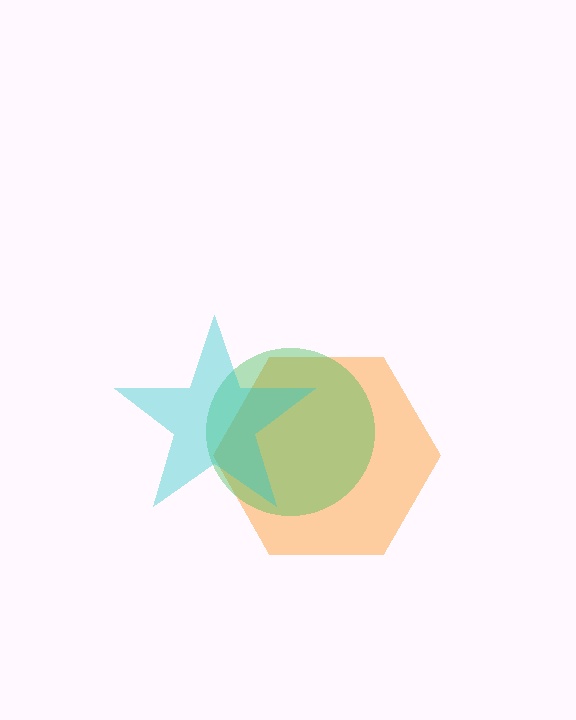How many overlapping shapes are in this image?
There are 3 overlapping shapes in the image.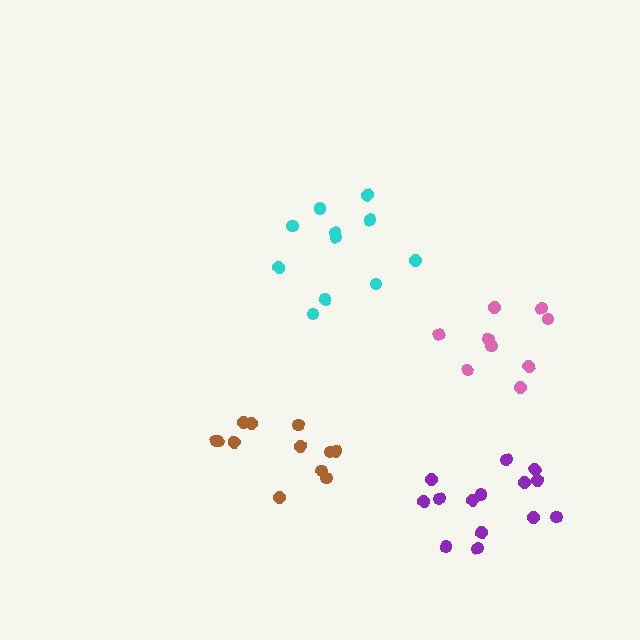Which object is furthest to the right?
The purple cluster is rightmost.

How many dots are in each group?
Group 1: 11 dots, Group 2: 12 dots, Group 3: 14 dots, Group 4: 9 dots (46 total).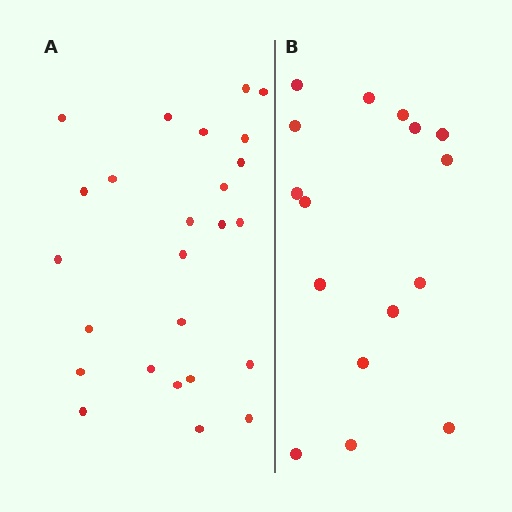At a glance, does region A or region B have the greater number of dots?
Region A (the left region) has more dots.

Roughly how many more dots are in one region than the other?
Region A has roughly 8 or so more dots than region B.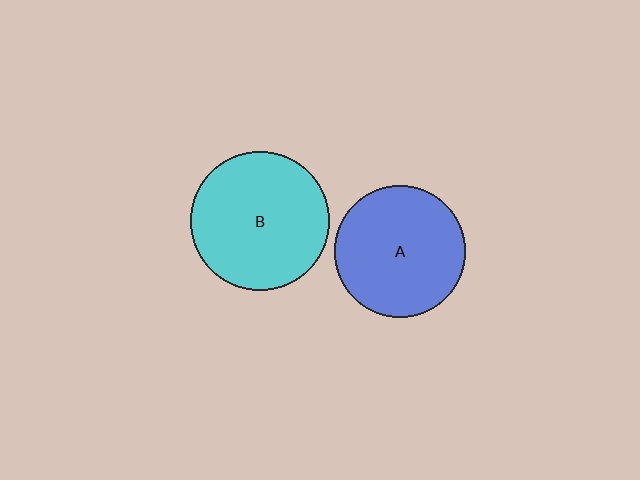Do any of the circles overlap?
No, none of the circles overlap.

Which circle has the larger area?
Circle B (cyan).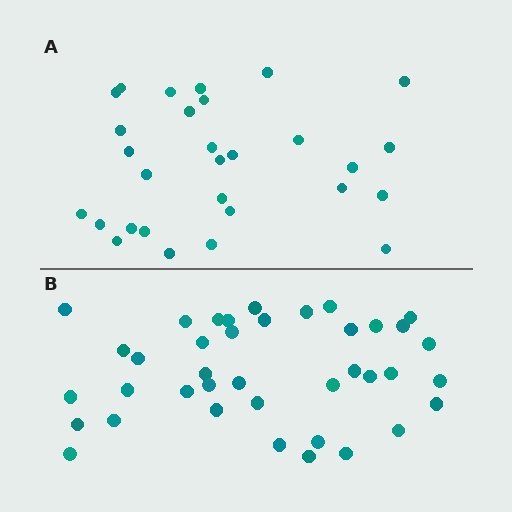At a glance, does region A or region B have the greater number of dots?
Region B (the bottom region) has more dots.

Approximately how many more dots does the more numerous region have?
Region B has roughly 10 or so more dots than region A.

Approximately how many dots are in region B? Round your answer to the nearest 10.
About 40 dots. (The exact count is 39, which rounds to 40.)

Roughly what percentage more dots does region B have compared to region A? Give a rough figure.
About 35% more.